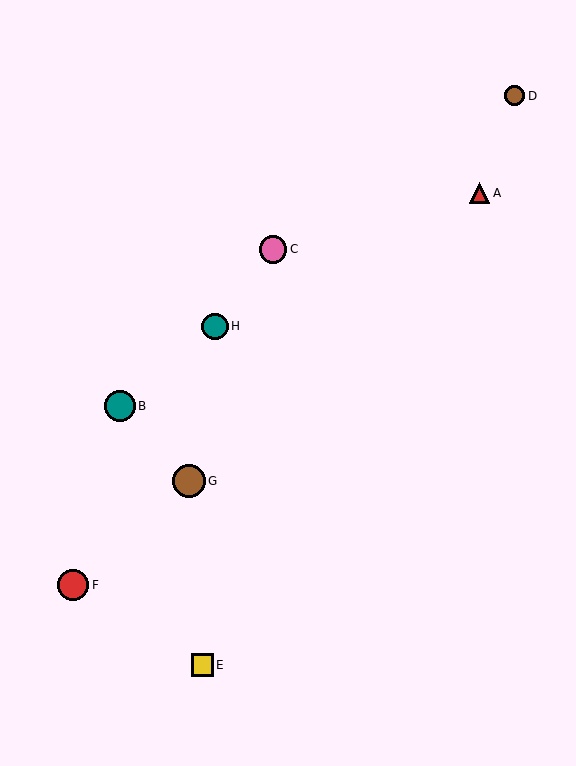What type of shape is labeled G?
Shape G is a brown circle.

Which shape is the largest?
The brown circle (labeled G) is the largest.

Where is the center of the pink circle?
The center of the pink circle is at (273, 249).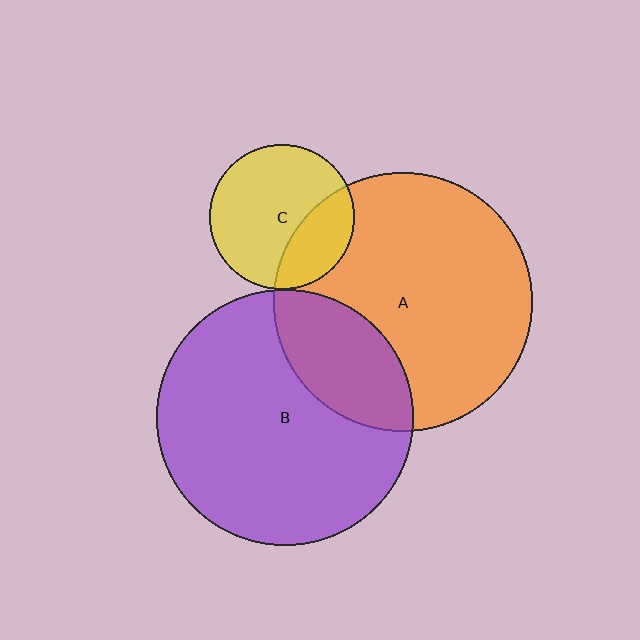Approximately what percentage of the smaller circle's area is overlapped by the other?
Approximately 25%.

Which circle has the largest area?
Circle A (orange).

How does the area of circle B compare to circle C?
Approximately 3.1 times.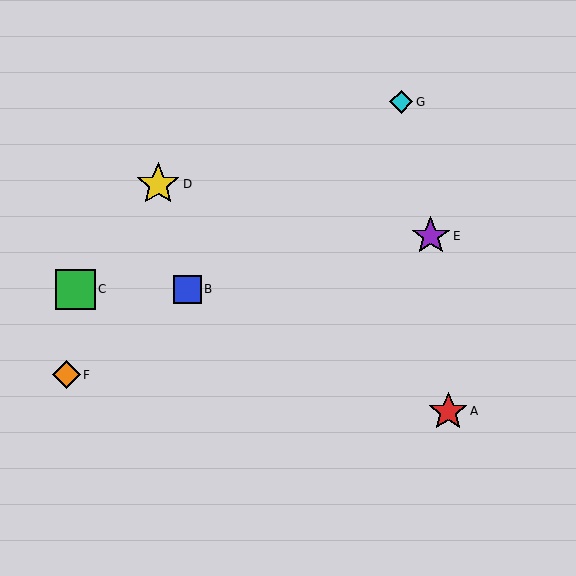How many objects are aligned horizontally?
2 objects (B, C) are aligned horizontally.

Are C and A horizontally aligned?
No, C is at y≈289 and A is at y≈411.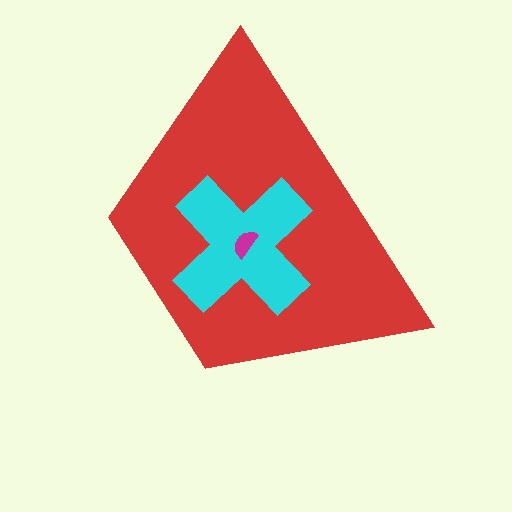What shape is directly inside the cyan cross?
The magenta semicircle.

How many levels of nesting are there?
3.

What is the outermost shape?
The red trapezoid.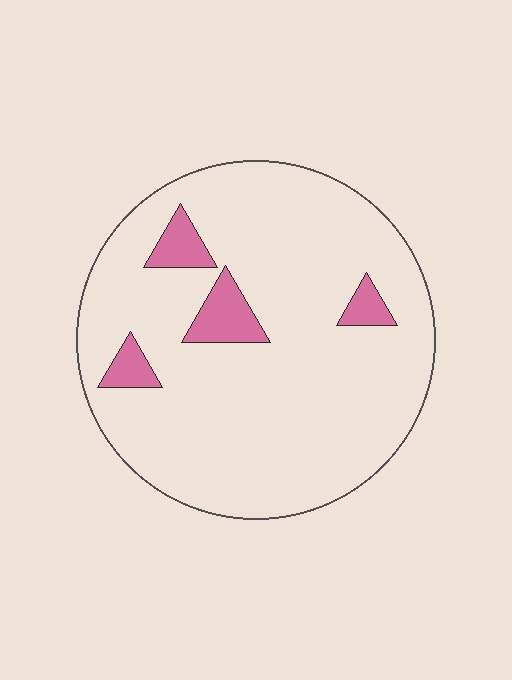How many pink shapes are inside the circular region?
4.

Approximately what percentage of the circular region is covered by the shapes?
Approximately 10%.